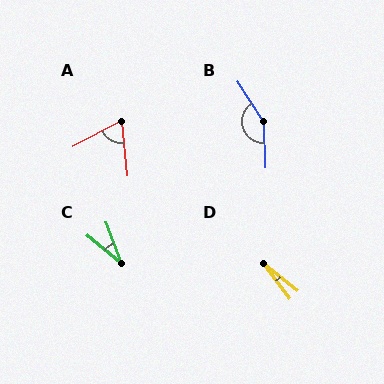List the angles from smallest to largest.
D (15°), C (30°), A (68°), B (149°).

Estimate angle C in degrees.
Approximately 30 degrees.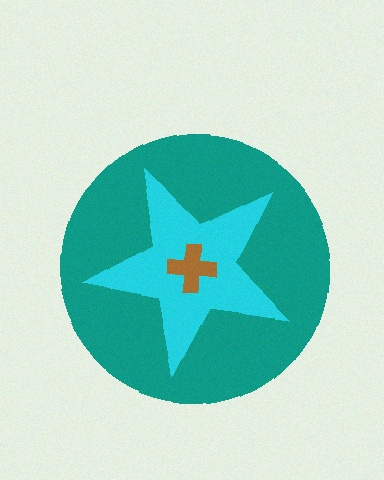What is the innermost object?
The brown cross.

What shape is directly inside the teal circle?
The cyan star.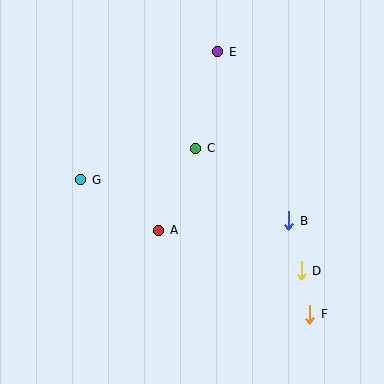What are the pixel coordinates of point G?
Point G is at (81, 180).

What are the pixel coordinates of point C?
Point C is at (196, 148).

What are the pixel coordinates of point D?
Point D is at (301, 271).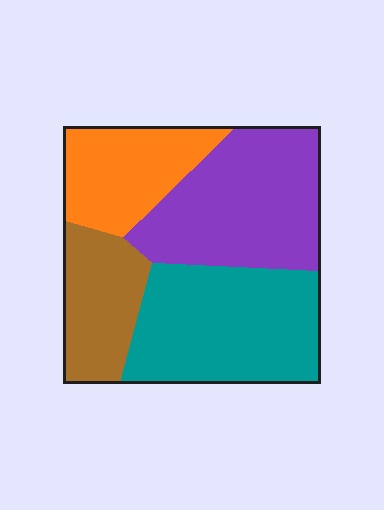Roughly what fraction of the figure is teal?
Teal covers roughly 35% of the figure.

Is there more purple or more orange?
Purple.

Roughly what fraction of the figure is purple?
Purple takes up about one third (1/3) of the figure.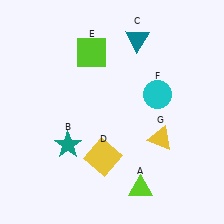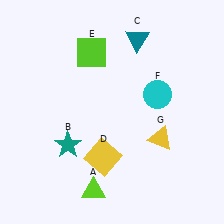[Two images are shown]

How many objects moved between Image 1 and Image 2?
1 object moved between the two images.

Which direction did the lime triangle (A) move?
The lime triangle (A) moved left.